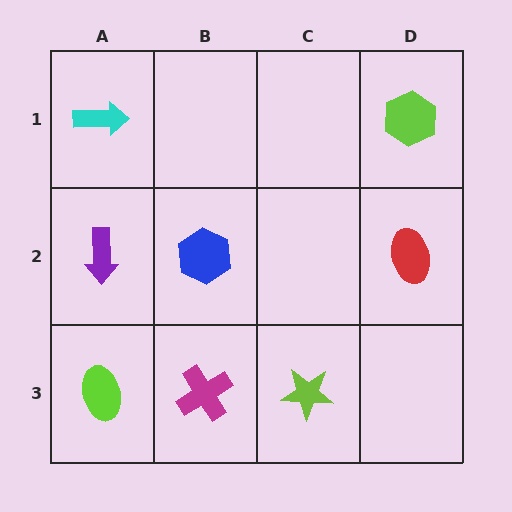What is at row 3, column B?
A magenta cross.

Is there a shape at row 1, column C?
No, that cell is empty.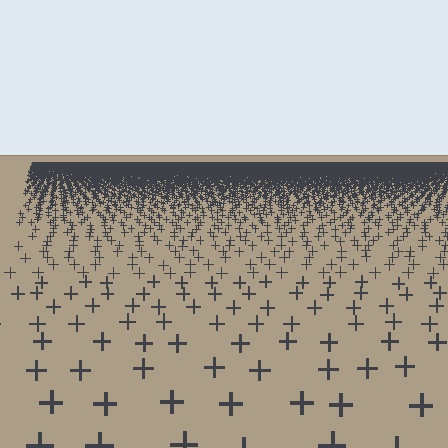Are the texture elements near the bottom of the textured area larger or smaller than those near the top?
Larger. Near the bottom, elements are closer to the viewer and appear at a bigger on-screen size.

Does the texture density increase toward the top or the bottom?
Density increases toward the top.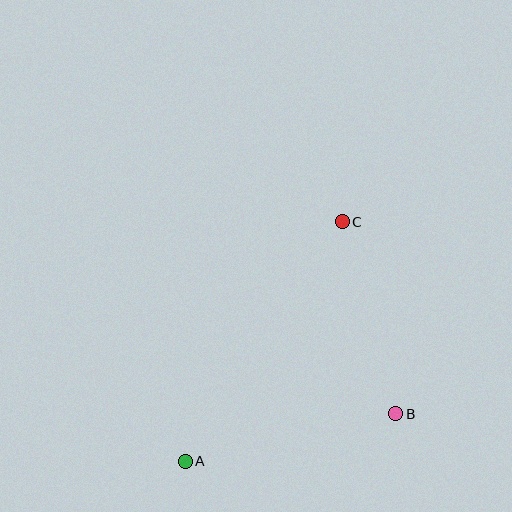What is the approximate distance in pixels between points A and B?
The distance between A and B is approximately 216 pixels.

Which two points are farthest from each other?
Points A and C are farthest from each other.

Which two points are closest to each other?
Points B and C are closest to each other.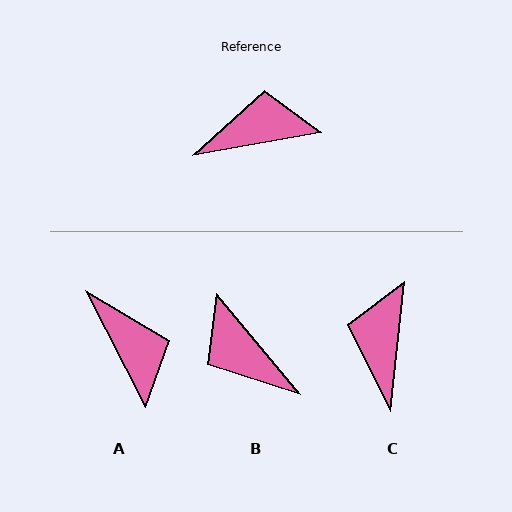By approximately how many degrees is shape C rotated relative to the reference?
Approximately 73 degrees counter-clockwise.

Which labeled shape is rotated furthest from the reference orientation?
B, about 120 degrees away.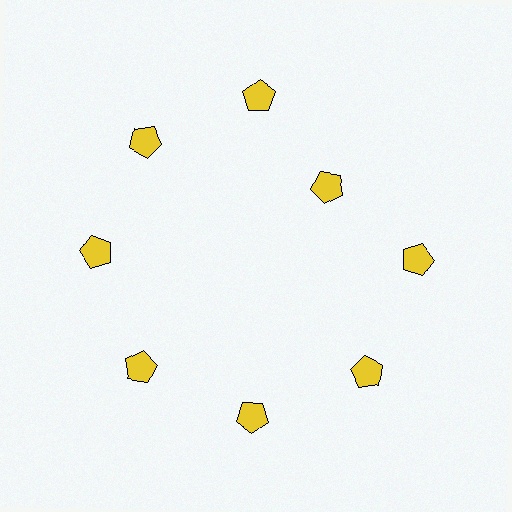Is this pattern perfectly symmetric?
No. The 8 yellow pentagons are arranged in a ring, but one element near the 2 o'clock position is pulled inward toward the center, breaking the 8-fold rotational symmetry.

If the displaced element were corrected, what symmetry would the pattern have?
It would have 8-fold rotational symmetry — the pattern would map onto itself every 45 degrees.